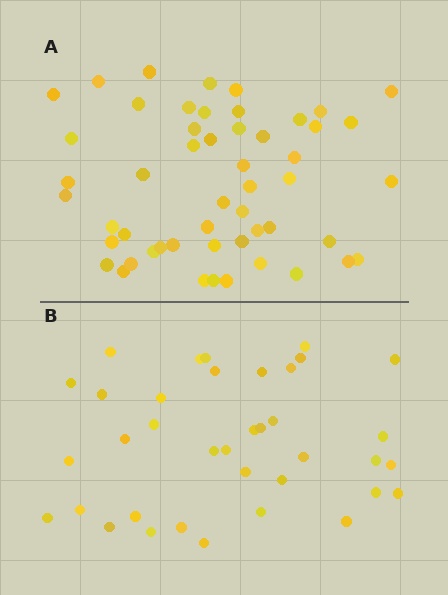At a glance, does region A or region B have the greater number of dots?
Region A (the top region) has more dots.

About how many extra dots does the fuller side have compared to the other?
Region A has approximately 15 more dots than region B.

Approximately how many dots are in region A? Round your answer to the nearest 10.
About 50 dots. (The exact count is 52, which rounds to 50.)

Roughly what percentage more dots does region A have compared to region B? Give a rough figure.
About 40% more.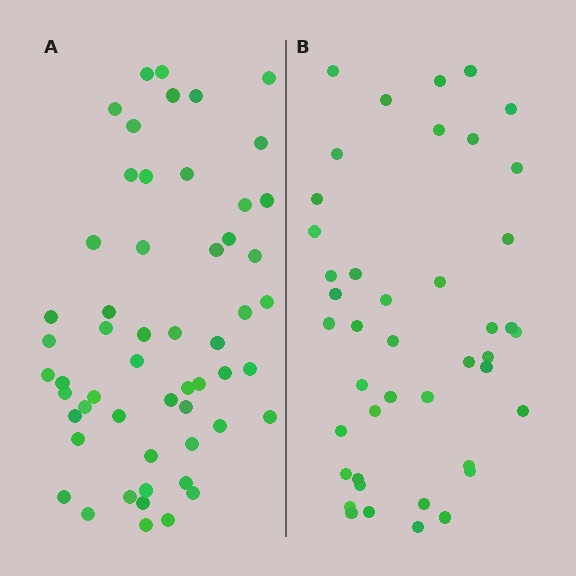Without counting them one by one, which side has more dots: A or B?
Region A (the left region) has more dots.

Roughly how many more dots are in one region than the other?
Region A has roughly 12 or so more dots than region B.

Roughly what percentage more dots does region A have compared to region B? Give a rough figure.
About 30% more.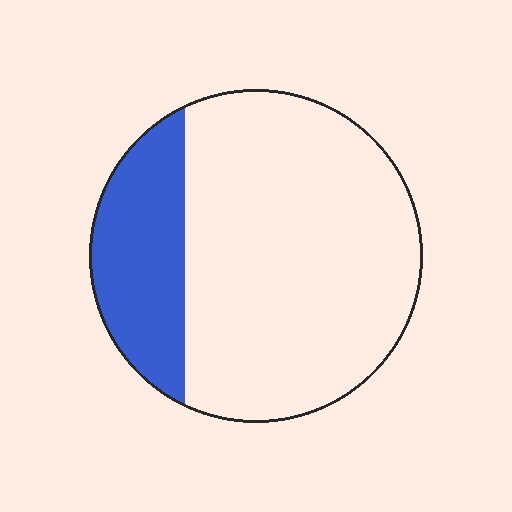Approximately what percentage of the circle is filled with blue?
Approximately 25%.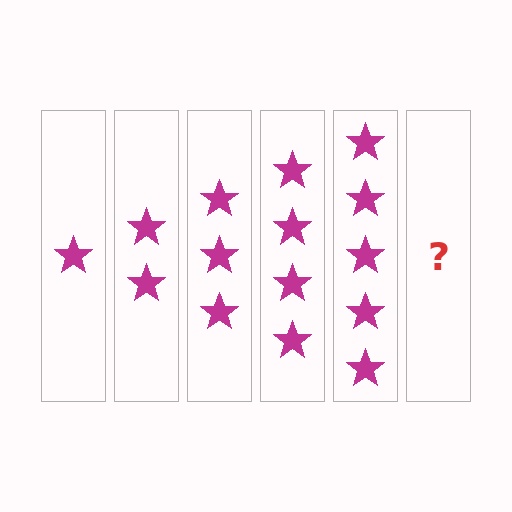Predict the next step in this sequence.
The next step is 6 stars.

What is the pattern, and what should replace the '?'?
The pattern is that each step adds one more star. The '?' should be 6 stars.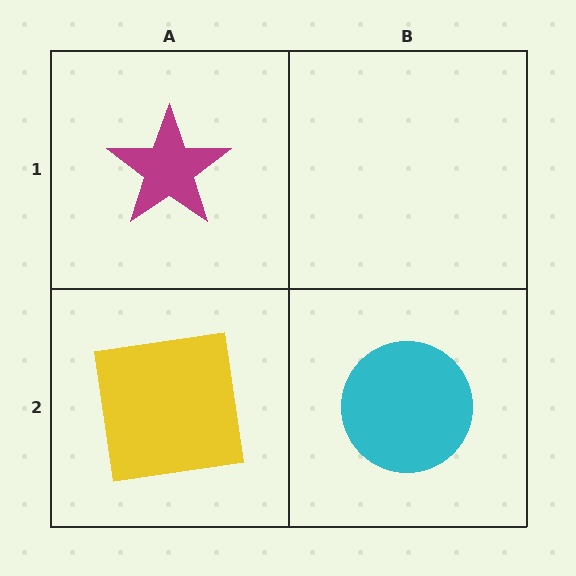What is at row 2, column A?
A yellow square.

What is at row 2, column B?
A cyan circle.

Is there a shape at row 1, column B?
No, that cell is empty.